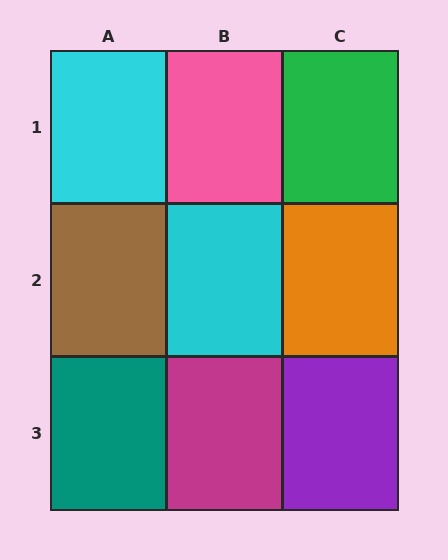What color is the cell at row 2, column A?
Brown.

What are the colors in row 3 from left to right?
Teal, magenta, purple.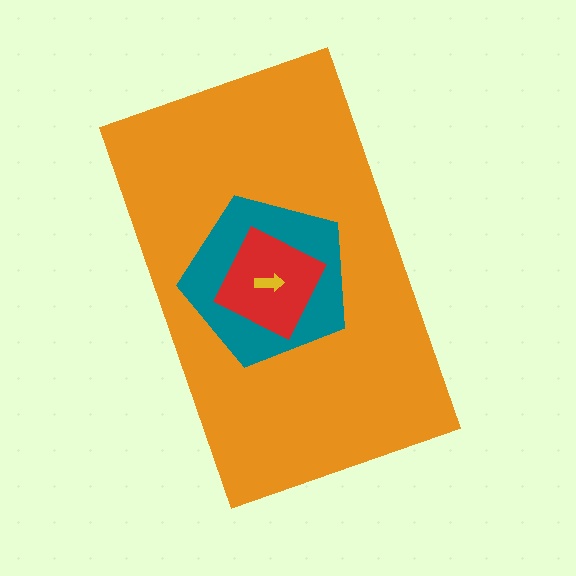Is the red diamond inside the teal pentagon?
Yes.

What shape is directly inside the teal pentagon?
The red diamond.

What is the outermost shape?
The orange rectangle.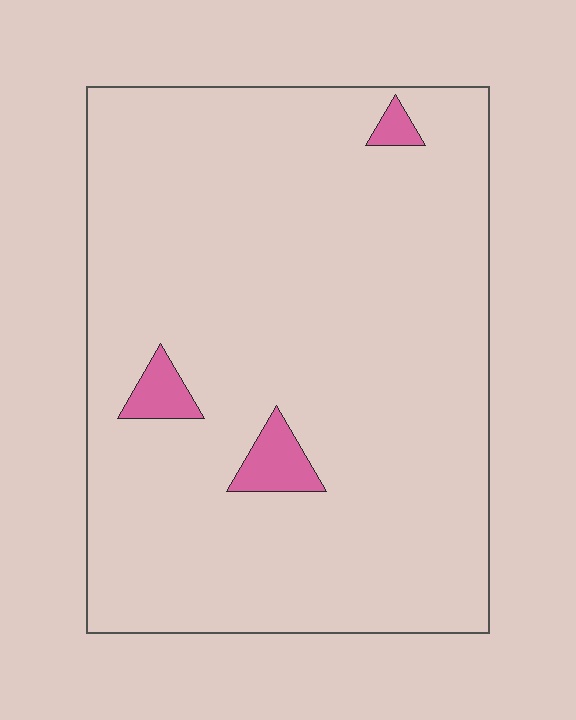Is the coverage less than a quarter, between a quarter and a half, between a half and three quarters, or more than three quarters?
Less than a quarter.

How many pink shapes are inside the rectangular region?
3.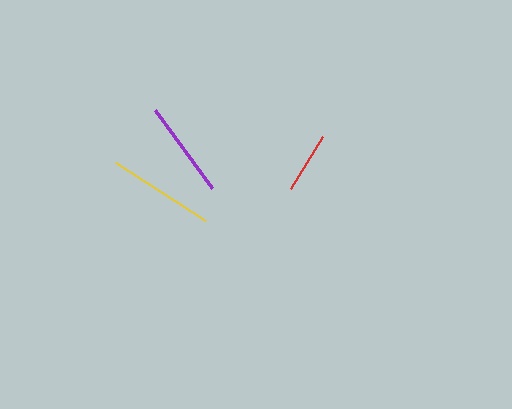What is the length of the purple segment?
The purple segment is approximately 97 pixels long.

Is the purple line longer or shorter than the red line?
The purple line is longer than the red line.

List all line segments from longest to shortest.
From longest to shortest: yellow, purple, red.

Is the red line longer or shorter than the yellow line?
The yellow line is longer than the red line.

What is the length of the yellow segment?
The yellow segment is approximately 107 pixels long.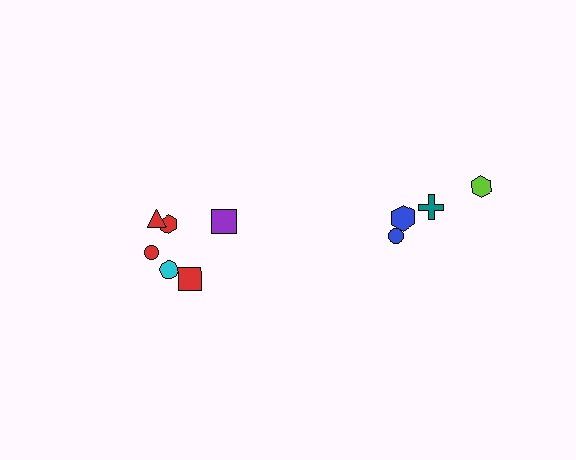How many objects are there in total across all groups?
There are 10 objects.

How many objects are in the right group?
There are 4 objects.